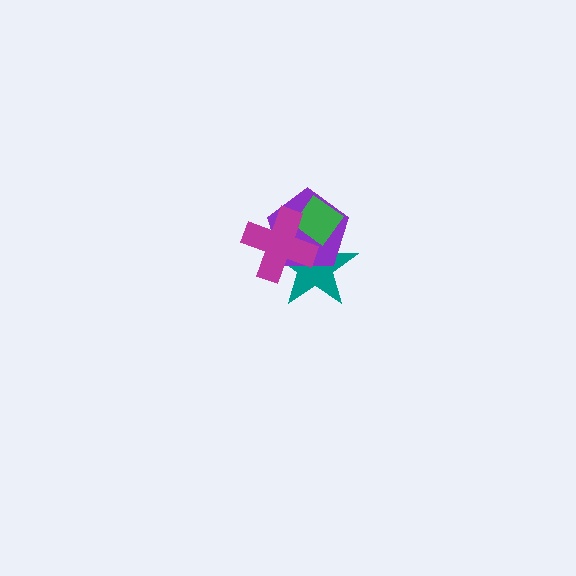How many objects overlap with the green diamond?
3 objects overlap with the green diamond.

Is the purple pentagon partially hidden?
Yes, it is partially covered by another shape.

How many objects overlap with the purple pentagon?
3 objects overlap with the purple pentagon.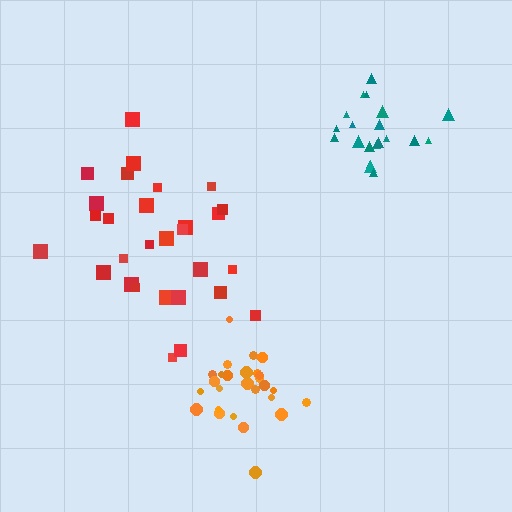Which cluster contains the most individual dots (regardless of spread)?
Red (29).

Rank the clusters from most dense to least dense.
orange, teal, red.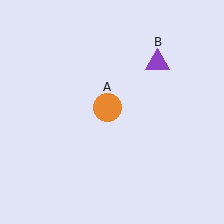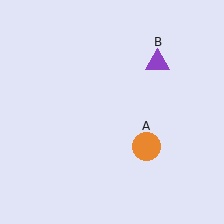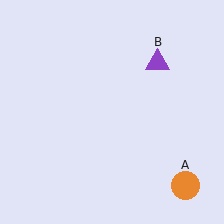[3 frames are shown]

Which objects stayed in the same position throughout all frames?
Purple triangle (object B) remained stationary.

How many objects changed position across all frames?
1 object changed position: orange circle (object A).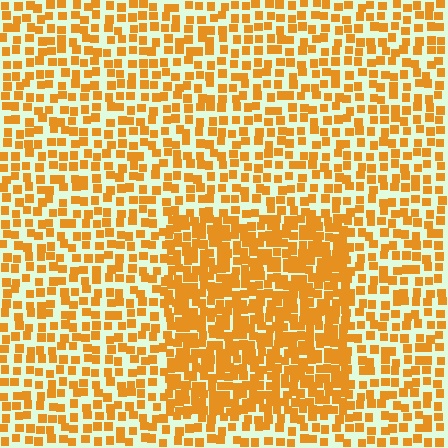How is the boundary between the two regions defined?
The boundary is defined by a change in element density (approximately 1.9x ratio). All elements are the same color, size, and shape.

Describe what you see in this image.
The image contains small orange elements arranged at two different densities. A rectangle-shaped region is visible where the elements are more densely packed than the surrounding area.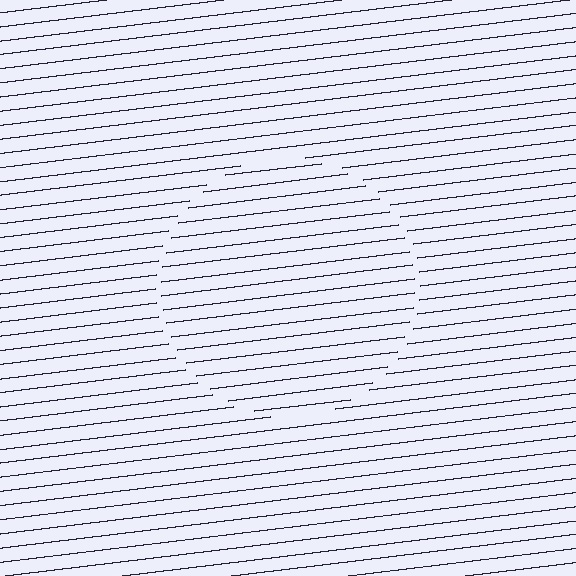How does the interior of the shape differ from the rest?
The interior of the shape contains the same grating, shifted by half a period — the contour is defined by the phase discontinuity where line-ends from the inner and outer gratings abut.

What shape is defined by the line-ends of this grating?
An illusory circle. The interior of the shape contains the same grating, shifted by half a period — the contour is defined by the phase discontinuity where line-ends from the inner and outer gratings abut.